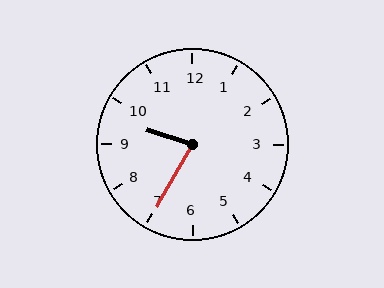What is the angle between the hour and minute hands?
Approximately 78 degrees.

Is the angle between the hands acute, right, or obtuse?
It is acute.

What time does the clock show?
9:35.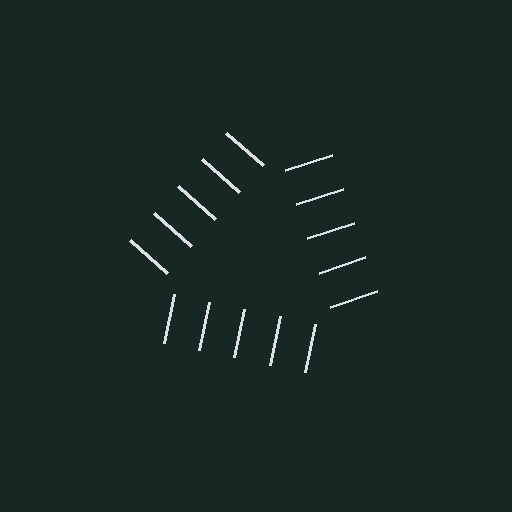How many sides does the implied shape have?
3 sides — the line-ends trace a triangle.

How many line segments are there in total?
15 — 5 along each of the 3 edges.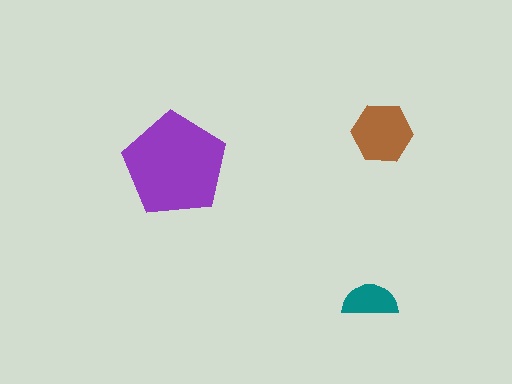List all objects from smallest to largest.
The teal semicircle, the brown hexagon, the purple pentagon.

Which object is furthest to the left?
The purple pentagon is leftmost.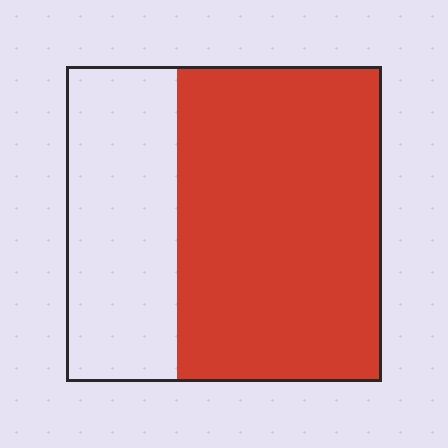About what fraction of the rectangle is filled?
About two thirds (2/3).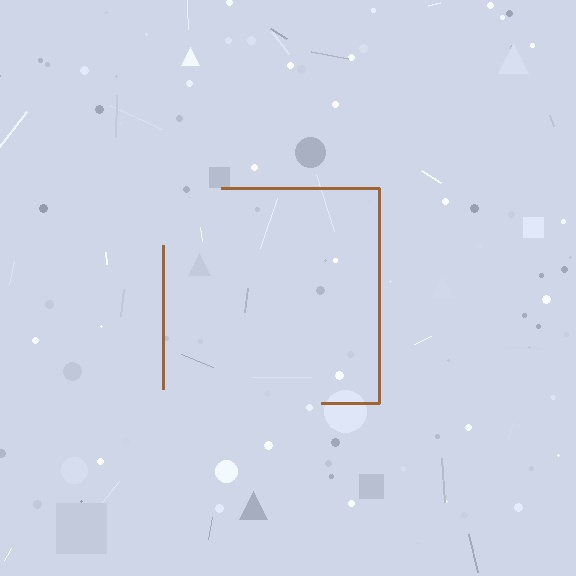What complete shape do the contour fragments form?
The contour fragments form a square.